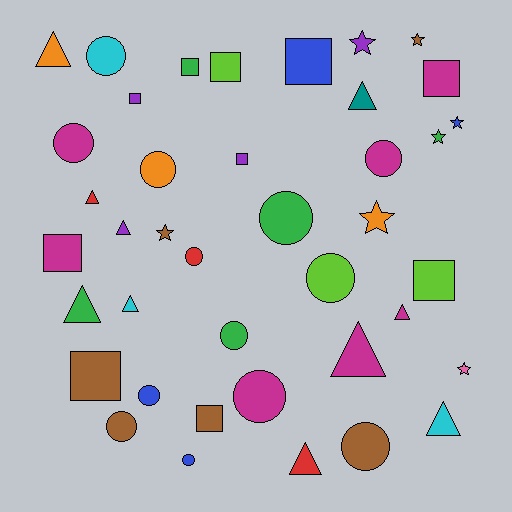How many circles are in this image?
There are 13 circles.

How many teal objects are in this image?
There is 1 teal object.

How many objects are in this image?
There are 40 objects.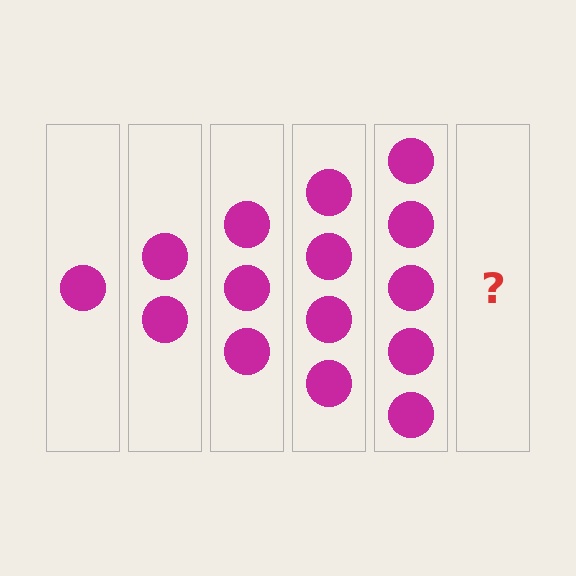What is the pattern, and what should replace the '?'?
The pattern is that each step adds one more circle. The '?' should be 6 circles.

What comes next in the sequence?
The next element should be 6 circles.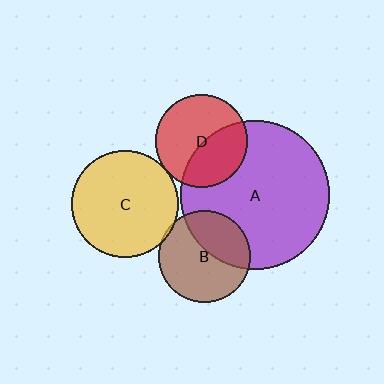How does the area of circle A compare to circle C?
Approximately 1.9 times.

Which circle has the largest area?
Circle A (purple).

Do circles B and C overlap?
Yes.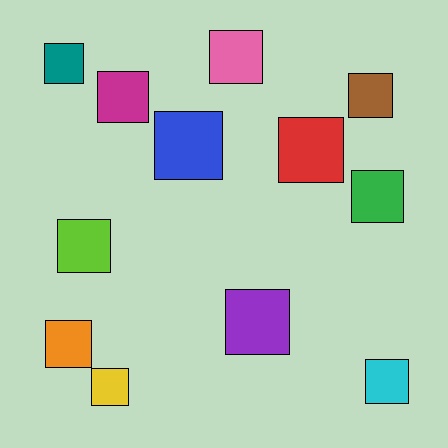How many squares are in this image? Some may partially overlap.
There are 12 squares.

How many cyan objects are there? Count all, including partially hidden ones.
There is 1 cyan object.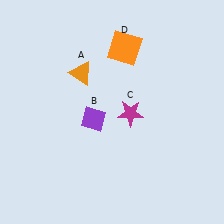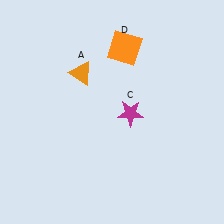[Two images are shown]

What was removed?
The purple diamond (B) was removed in Image 2.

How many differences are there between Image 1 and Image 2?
There is 1 difference between the two images.